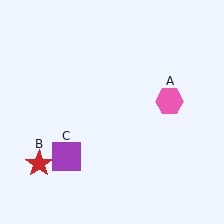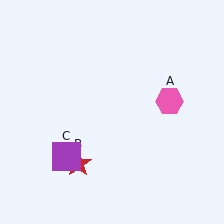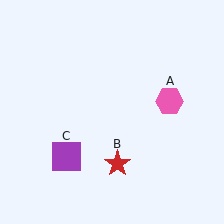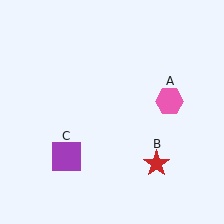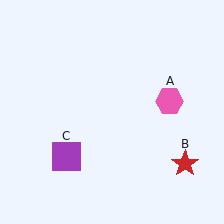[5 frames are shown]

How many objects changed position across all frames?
1 object changed position: red star (object B).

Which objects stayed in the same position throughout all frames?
Pink hexagon (object A) and purple square (object C) remained stationary.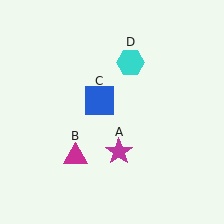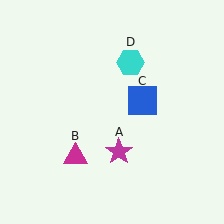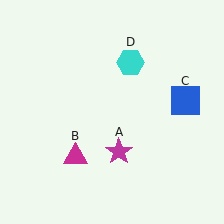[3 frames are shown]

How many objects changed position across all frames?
1 object changed position: blue square (object C).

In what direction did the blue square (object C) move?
The blue square (object C) moved right.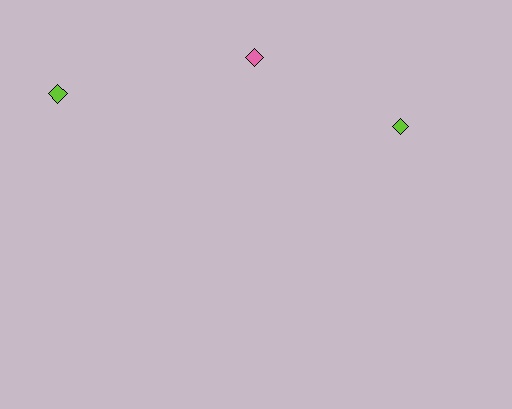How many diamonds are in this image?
There are 3 diamonds.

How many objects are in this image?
There are 3 objects.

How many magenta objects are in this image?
There are no magenta objects.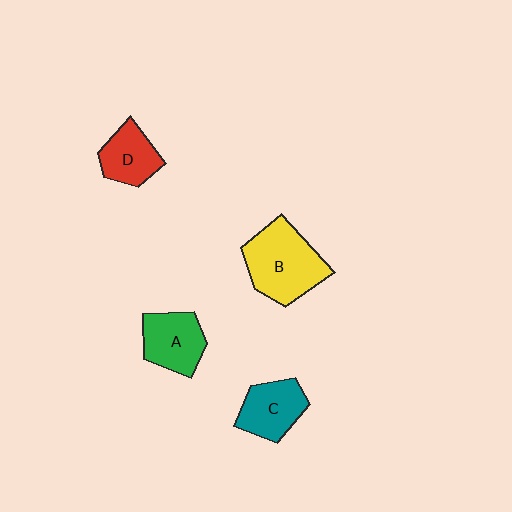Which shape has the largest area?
Shape B (yellow).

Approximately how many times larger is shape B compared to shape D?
Approximately 1.7 times.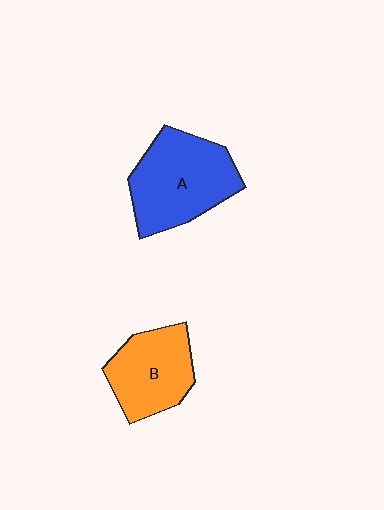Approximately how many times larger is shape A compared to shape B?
Approximately 1.3 times.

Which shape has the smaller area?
Shape B (orange).